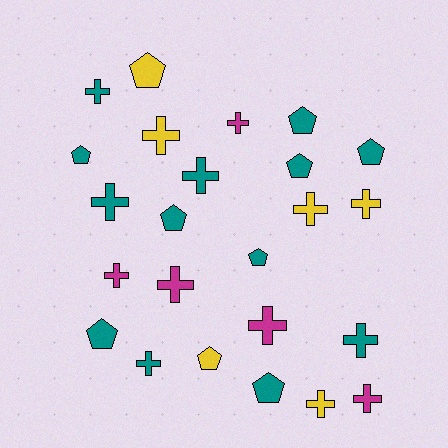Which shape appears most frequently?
Cross, with 14 objects.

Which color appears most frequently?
Teal, with 13 objects.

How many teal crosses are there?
There are 5 teal crosses.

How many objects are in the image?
There are 24 objects.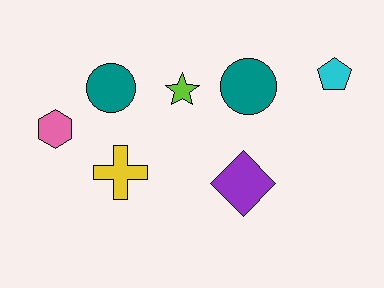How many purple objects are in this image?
There is 1 purple object.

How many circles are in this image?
There are 2 circles.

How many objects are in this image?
There are 7 objects.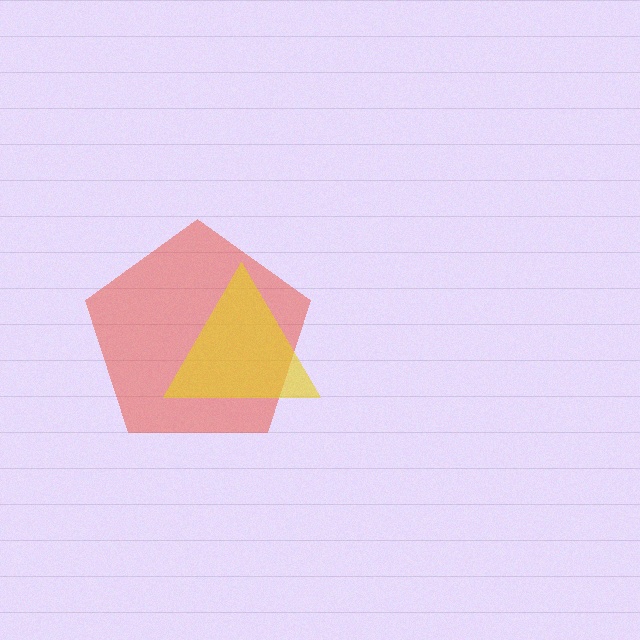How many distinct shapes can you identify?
There are 2 distinct shapes: a red pentagon, a yellow triangle.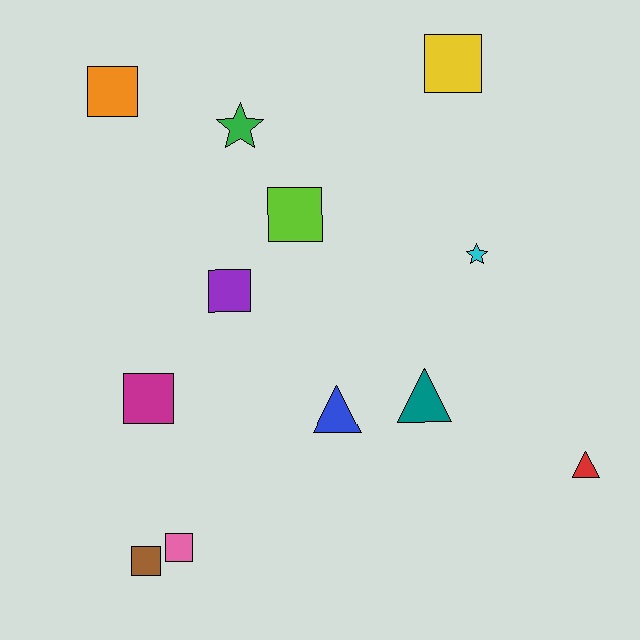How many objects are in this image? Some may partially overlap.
There are 12 objects.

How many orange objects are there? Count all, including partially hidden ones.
There is 1 orange object.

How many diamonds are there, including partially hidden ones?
There are no diamonds.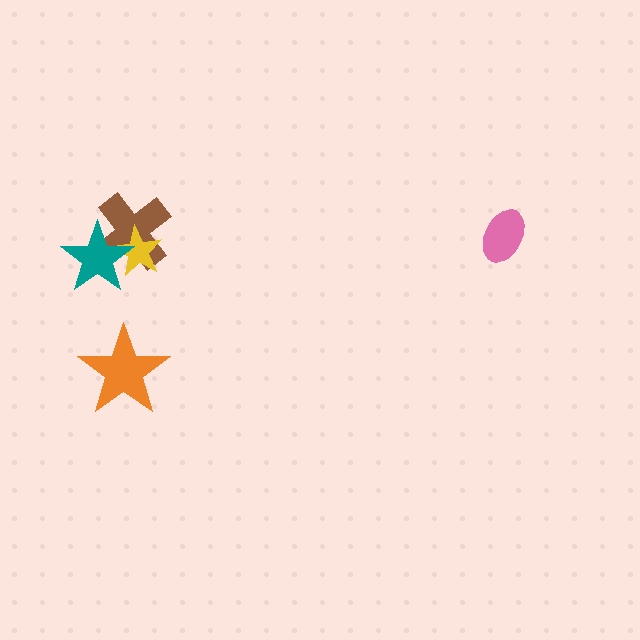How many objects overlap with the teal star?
2 objects overlap with the teal star.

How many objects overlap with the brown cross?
2 objects overlap with the brown cross.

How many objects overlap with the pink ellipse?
0 objects overlap with the pink ellipse.